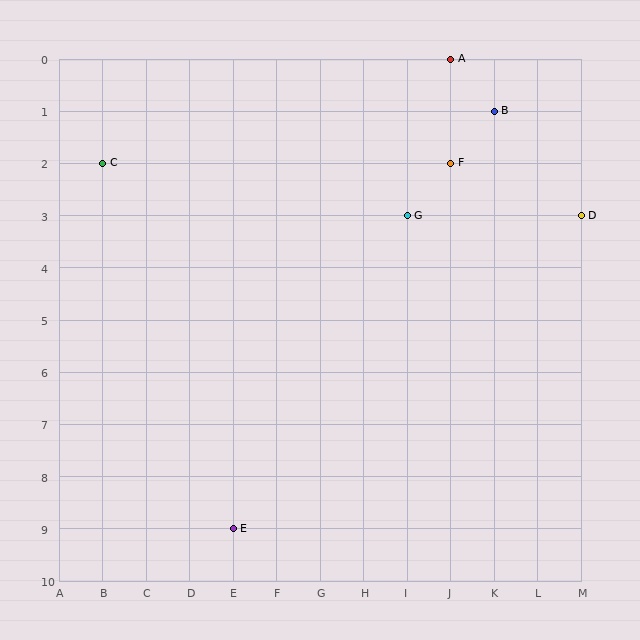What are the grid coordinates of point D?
Point D is at grid coordinates (M, 3).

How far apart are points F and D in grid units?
Points F and D are 3 columns and 1 row apart (about 3.2 grid units diagonally).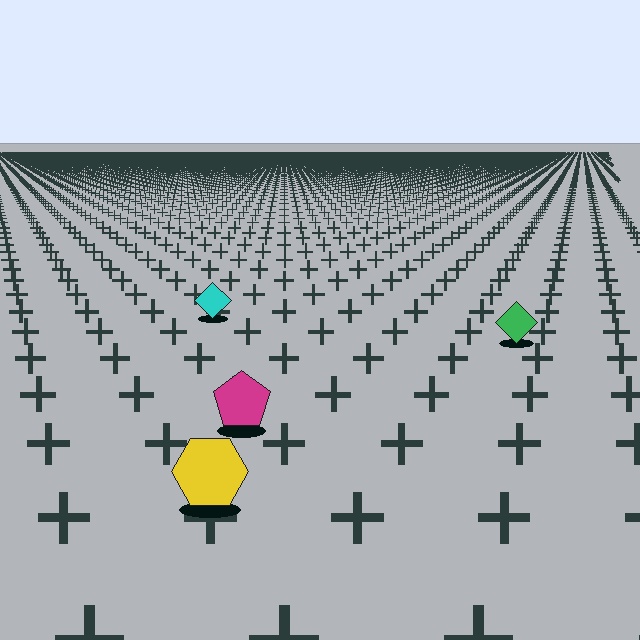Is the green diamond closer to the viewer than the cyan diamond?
Yes. The green diamond is closer — you can tell from the texture gradient: the ground texture is coarser near it.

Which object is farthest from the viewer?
The cyan diamond is farthest from the viewer. It appears smaller and the ground texture around it is denser.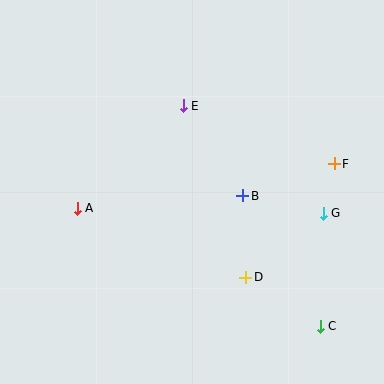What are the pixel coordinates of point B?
Point B is at (243, 196).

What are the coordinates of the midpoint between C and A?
The midpoint between C and A is at (199, 267).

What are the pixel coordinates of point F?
Point F is at (334, 164).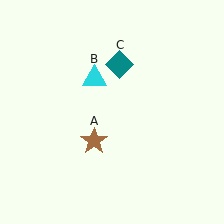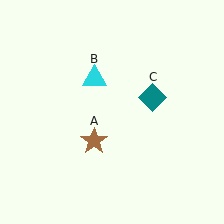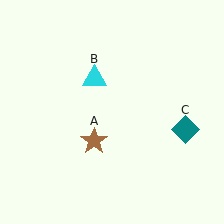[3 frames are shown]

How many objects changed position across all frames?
1 object changed position: teal diamond (object C).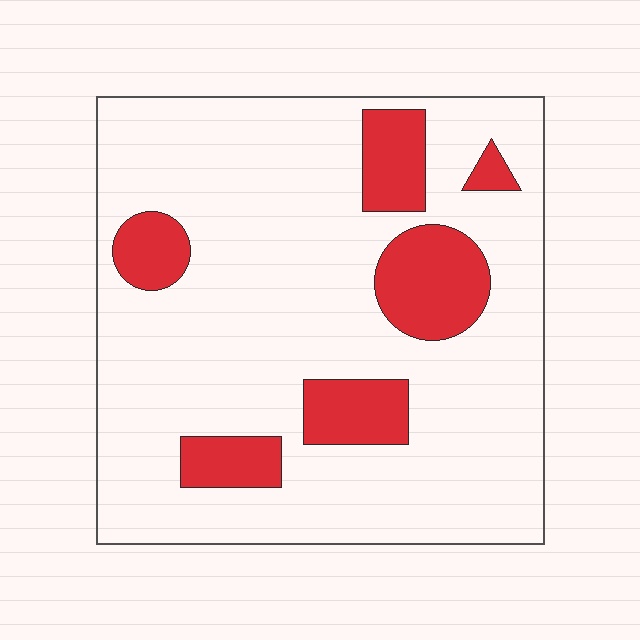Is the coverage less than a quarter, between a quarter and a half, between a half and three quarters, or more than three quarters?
Less than a quarter.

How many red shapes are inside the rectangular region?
6.